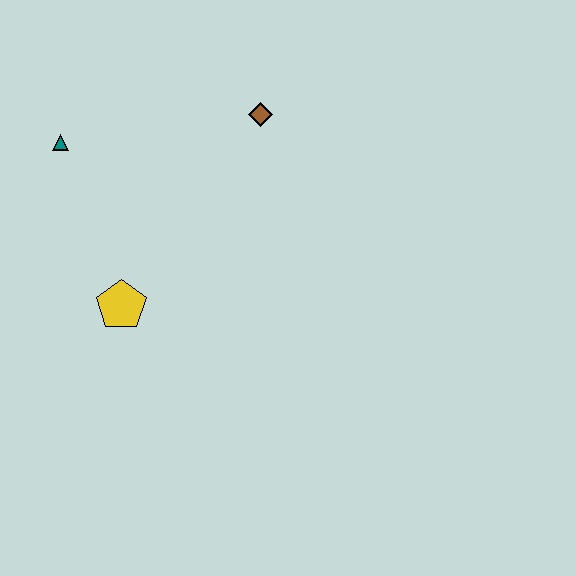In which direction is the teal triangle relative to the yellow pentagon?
The teal triangle is above the yellow pentagon.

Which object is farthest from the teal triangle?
The brown diamond is farthest from the teal triangle.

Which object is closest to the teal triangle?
The yellow pentagon is closest to the teal triangle.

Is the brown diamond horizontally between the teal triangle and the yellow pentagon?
No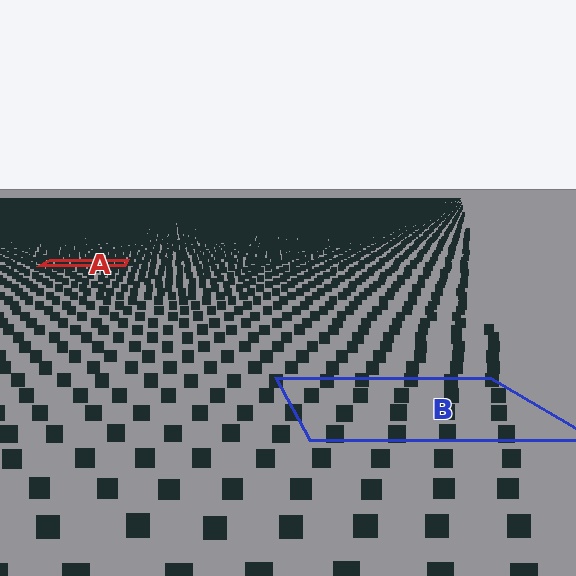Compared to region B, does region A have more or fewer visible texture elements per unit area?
Region A has more texture elements per unit area — they are packed more densely because it is farther away.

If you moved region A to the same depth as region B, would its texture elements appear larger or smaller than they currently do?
They would appear larger. At a closer depth, the same texture elements are projected at a bigger on-screen size.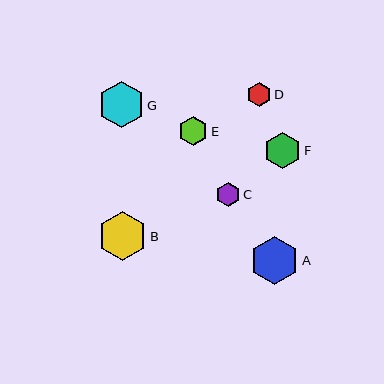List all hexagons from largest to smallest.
From largest to smallest: B, A, G, F, E, C, D.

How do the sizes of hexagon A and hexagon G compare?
Hexagon A and hexagon G are approximately the same size.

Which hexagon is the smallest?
Hexagon D is the smallest with a size of approximately 24 pixels.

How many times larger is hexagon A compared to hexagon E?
Hexagon A is approximately 1.7 times the size of hexagon E.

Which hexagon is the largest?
Hexagon B is the largest with a size of approximately 49 pixels.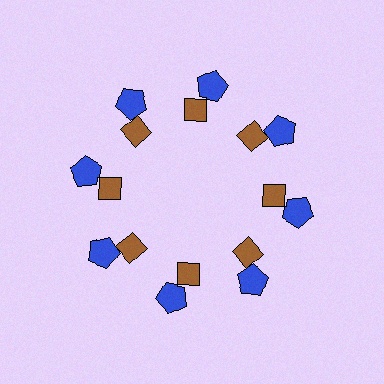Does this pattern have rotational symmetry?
Yes, this pattern has 8-fold rotational symmetry. It looks the same after rotating 45 degrees around the center.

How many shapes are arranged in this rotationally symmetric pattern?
There are 16 shapes, arranged in 8 groups of 2.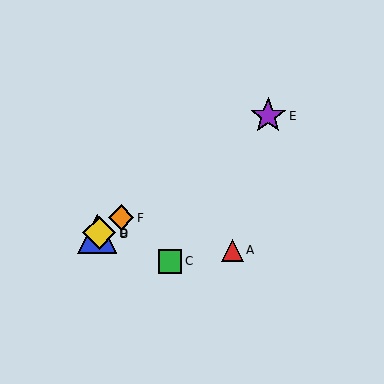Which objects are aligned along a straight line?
Objects B, D, E, F are aligned along a straight line.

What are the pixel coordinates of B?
Object B is at (97, 234).